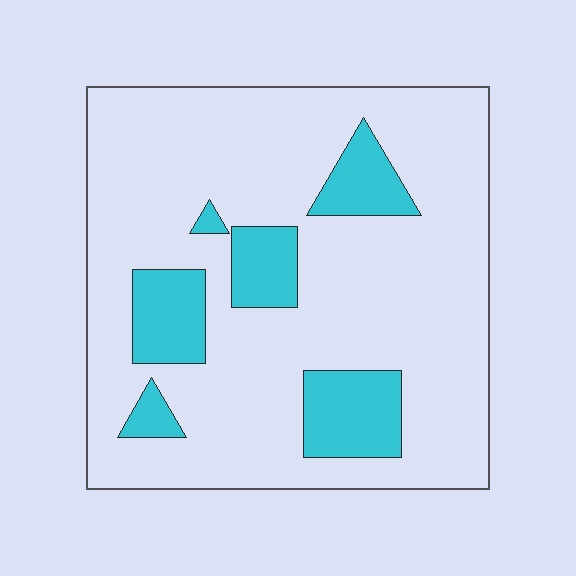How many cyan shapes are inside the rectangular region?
6.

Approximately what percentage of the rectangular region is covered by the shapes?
Approximately 20%.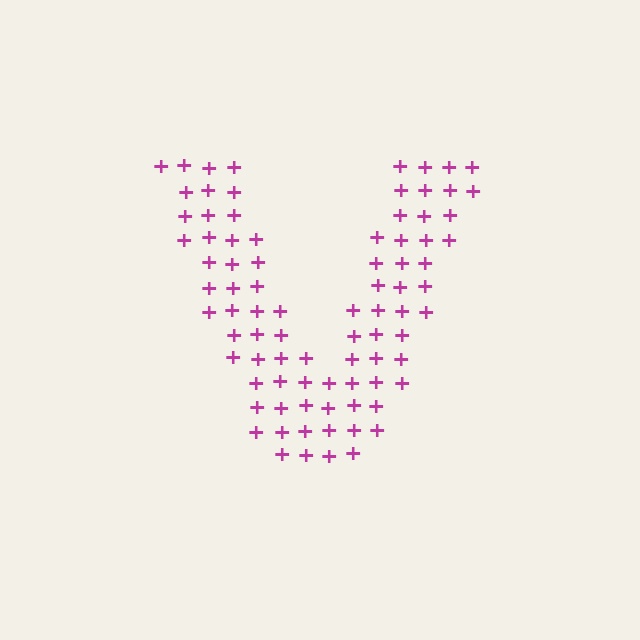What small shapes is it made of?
It is made of small plus signs.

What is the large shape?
The large shape is the letter V.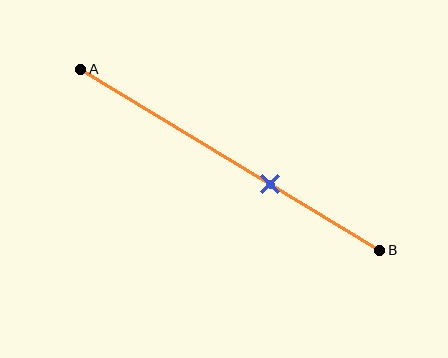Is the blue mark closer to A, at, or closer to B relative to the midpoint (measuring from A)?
The blue mark is closer to point B than the midpoint of segment AB.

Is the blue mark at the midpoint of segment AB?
No, the mark is at about 65% from A, not at the 50% midpoint.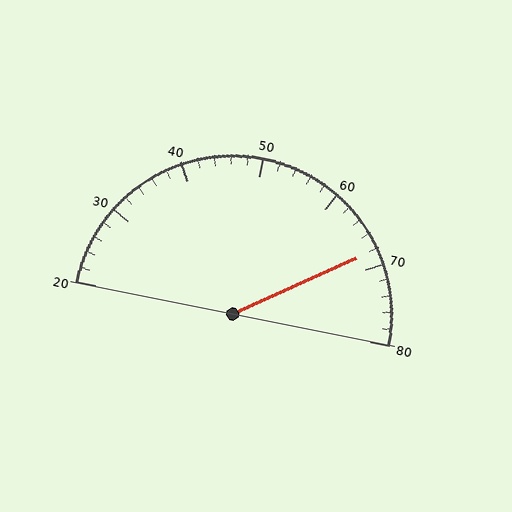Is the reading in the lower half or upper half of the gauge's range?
The reading is in the upper half of the range (20 to 80).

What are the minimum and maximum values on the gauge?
The gauge ranges from 20 to 80.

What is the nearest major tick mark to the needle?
The nearest major tick mark is 70.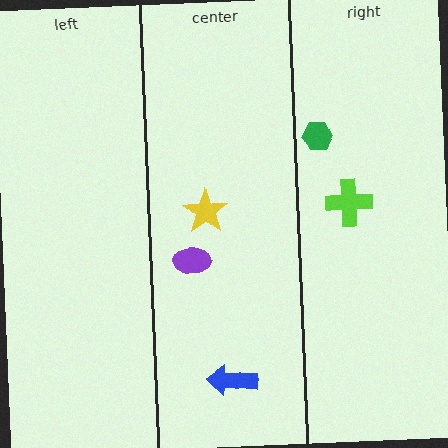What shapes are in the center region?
The yellow star, the purple ellipse, the blue arrow.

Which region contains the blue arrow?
The center region.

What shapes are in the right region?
The green hexagon, the lime cross.